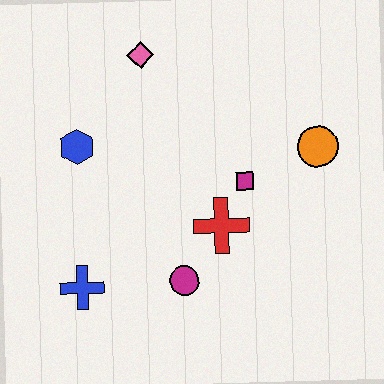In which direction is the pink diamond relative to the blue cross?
The pink diamond is above the blue cross.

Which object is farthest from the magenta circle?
The pink diamond is farthest from the magenta circle.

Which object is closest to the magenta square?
The red cross is closest to the magenta square.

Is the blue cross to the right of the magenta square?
No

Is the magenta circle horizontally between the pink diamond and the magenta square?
Yes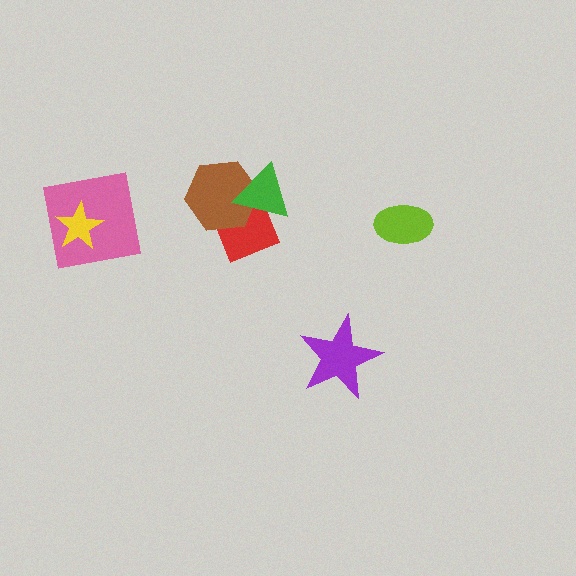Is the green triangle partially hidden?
No, no other shape covers it.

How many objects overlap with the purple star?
0 objects overlap with the purple star.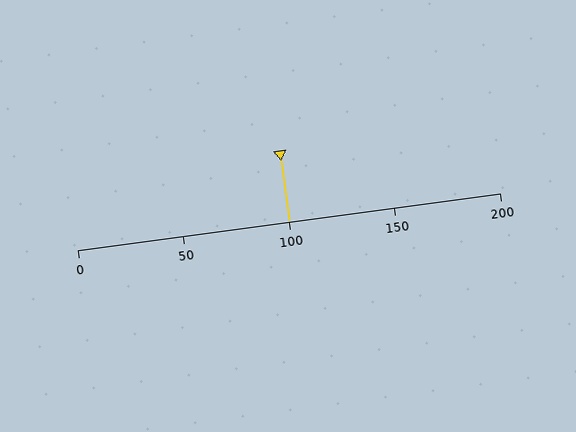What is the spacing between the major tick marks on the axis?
The major ticks are spaced 50 apart.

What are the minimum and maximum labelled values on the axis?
The axis runs from 0 to 200.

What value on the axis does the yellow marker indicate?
The marker indicates approximately 100.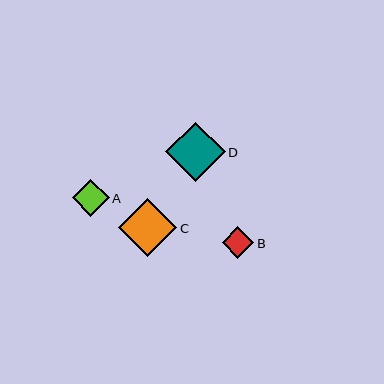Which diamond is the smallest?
Diamond B is the smallest with a size of approximately 31 pixels.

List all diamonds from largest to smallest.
From largest to smallest: D, C, A, B.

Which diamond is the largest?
Diamond D is the largest with a size of approximately 60 pixels.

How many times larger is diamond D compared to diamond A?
Diamond D is approximately 1.6 times the size of diamond A.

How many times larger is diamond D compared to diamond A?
Diamond D is approximately 1.6 times the size of diamond A.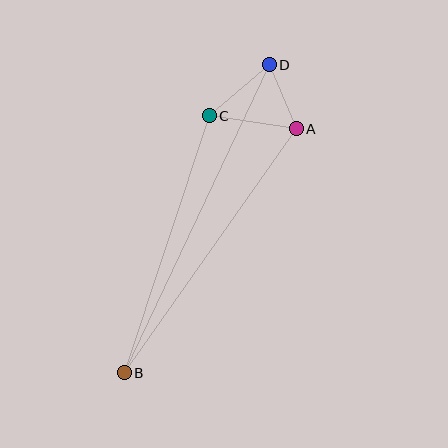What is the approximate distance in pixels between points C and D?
The distance between C and D is approximately 79 pixels.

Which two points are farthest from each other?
Points B and D are farthest from each other.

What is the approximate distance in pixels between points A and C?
The distance between A and C is approximately 88 pixels.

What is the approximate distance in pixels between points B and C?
The distance between B and C is approximately 271 pixels.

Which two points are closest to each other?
Points A and D are closest to each other.